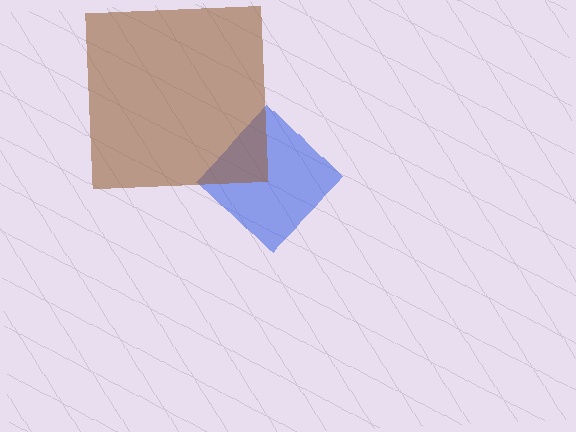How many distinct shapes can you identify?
There are 2 distinct shapes: a blue diamond, a brown square.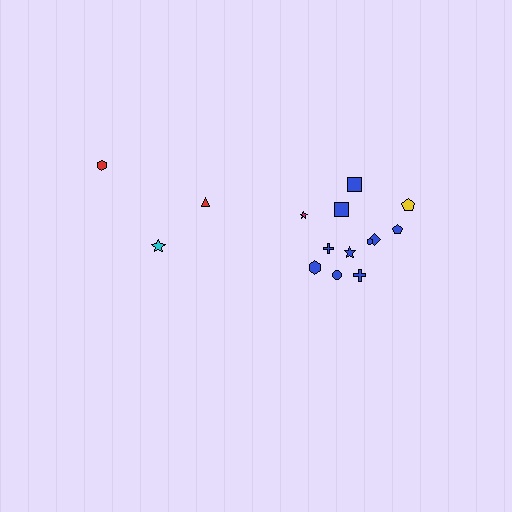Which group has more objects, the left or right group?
The right group.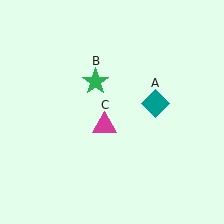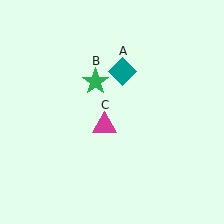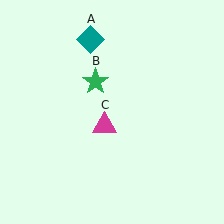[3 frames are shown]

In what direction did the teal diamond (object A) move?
The teal diamond (object A) moved up and to the left.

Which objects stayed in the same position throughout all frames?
Green star (object B) and magenta triangle (object C) remained stationary.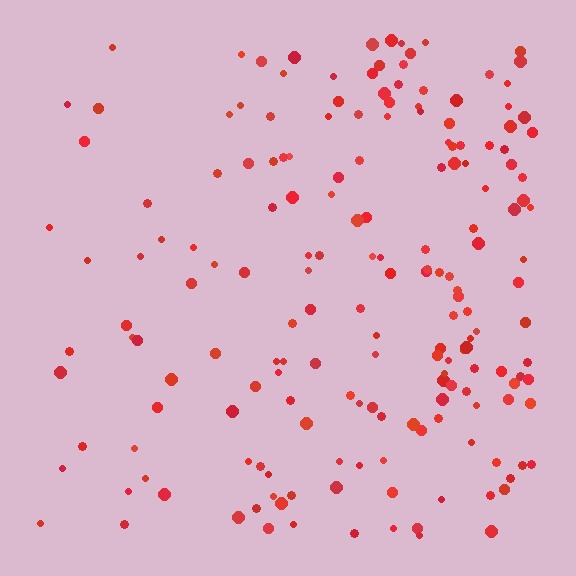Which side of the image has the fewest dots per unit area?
The left.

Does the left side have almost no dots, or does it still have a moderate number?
Still a moderate number, just noticeably fewer than the right.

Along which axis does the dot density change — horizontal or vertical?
Horizontal.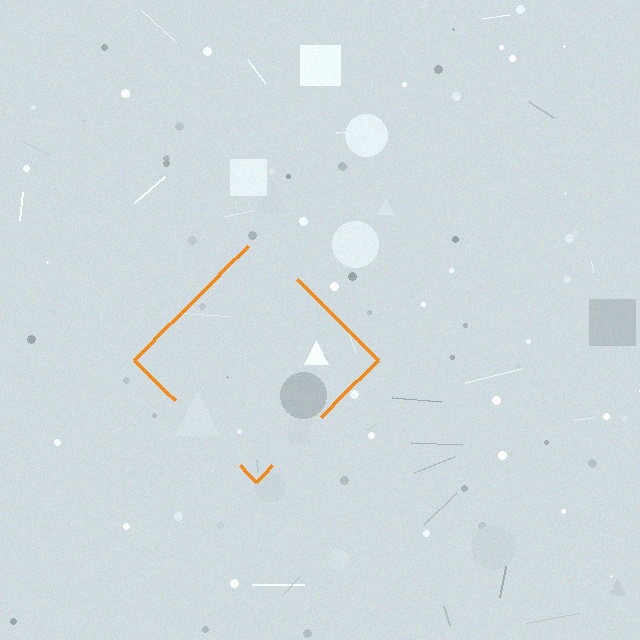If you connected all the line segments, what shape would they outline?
They would outline a diamond.